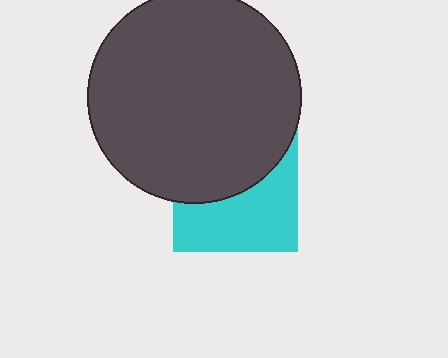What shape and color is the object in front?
The object in front is a dark gray circle.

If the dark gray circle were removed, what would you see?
You would see the complete cyan square.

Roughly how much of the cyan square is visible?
About half of it is visible (roughly 51%).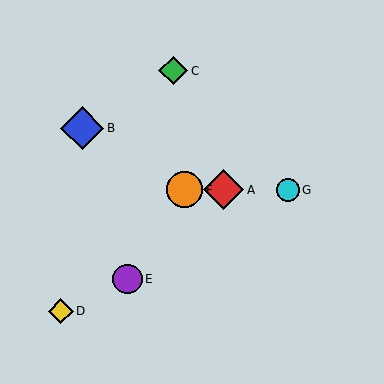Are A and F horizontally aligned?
Yes, both are at y≈190.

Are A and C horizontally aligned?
No, A is at y≈190 and C is at y≈71.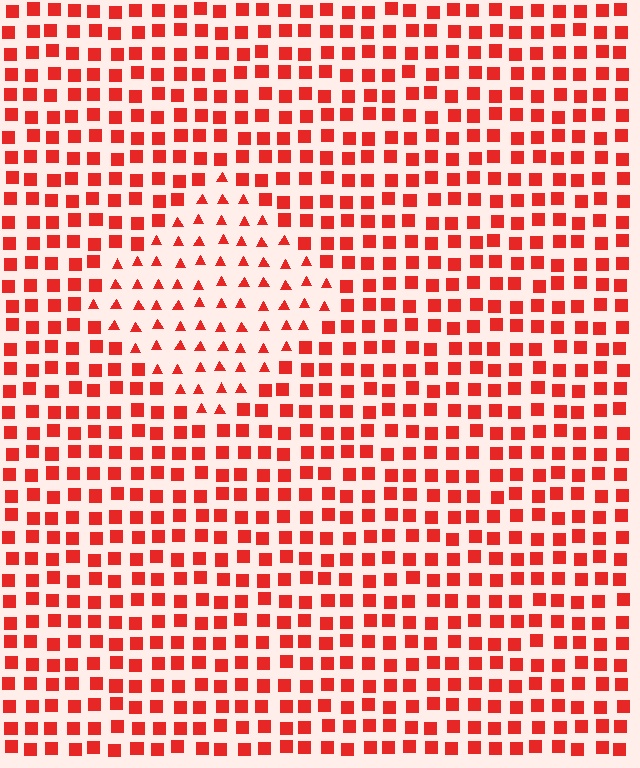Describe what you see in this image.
The image is filled with small red elements arranged in a uniform grid. A diamond-shaped region contains triangles, while the surrounding area contains squares. The boundary is defined purely by the change in element shape.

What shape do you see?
I see a diamond.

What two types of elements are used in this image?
The image uses triangles inside the diamond region and squares outside it.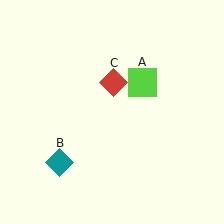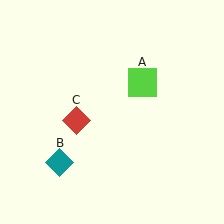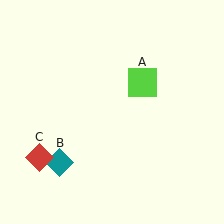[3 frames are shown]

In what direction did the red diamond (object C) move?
The red diamond (object C) moved down and to the left.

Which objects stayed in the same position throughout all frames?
Lime square (object A) and teal diamond (object B) remained stationary.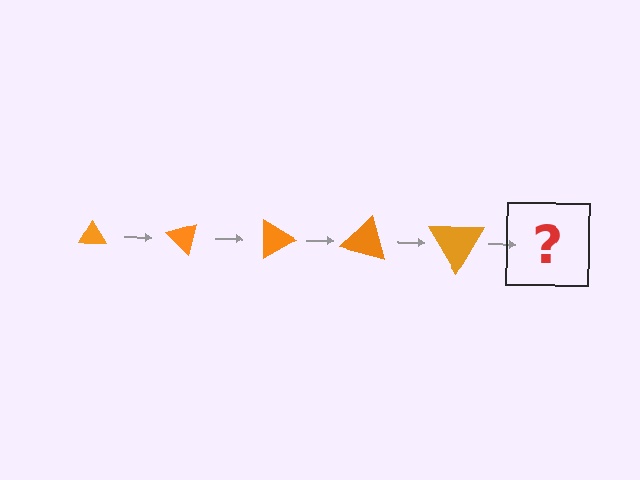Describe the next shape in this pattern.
It should be a triangle, larger than the previous one and rotated 225 degrees from the start.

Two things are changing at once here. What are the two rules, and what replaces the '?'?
The two rules are that the triangle grows larger each step and it rotates 45 degrees each step. The '?' should be a triangle, larger than the previous one and rotated 225 degrees from the start.